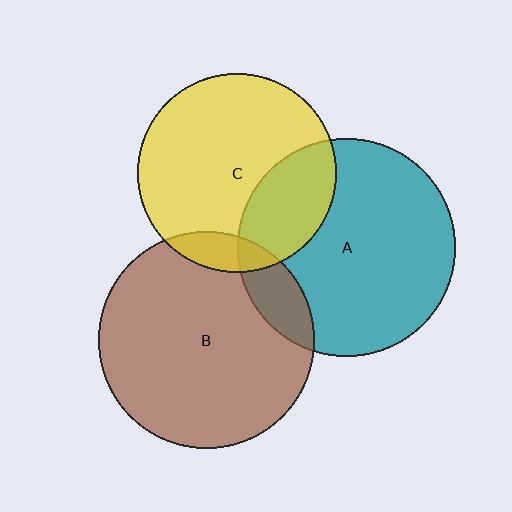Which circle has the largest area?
Circle A (teal).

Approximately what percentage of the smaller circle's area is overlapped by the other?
Approximately 15%.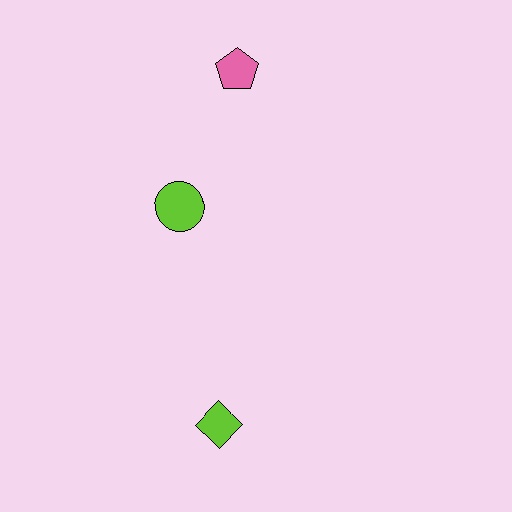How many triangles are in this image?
There are no triangles.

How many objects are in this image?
There are 3 objects.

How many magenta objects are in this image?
There are no magenta objects.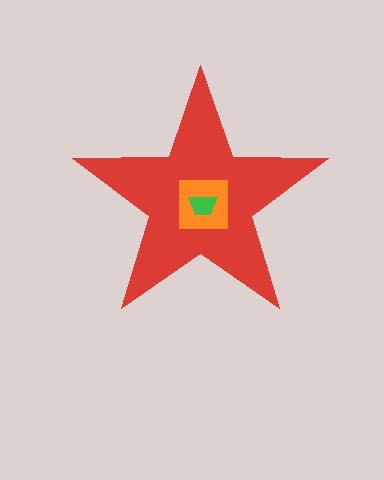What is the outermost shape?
The red star.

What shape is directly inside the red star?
The orange square.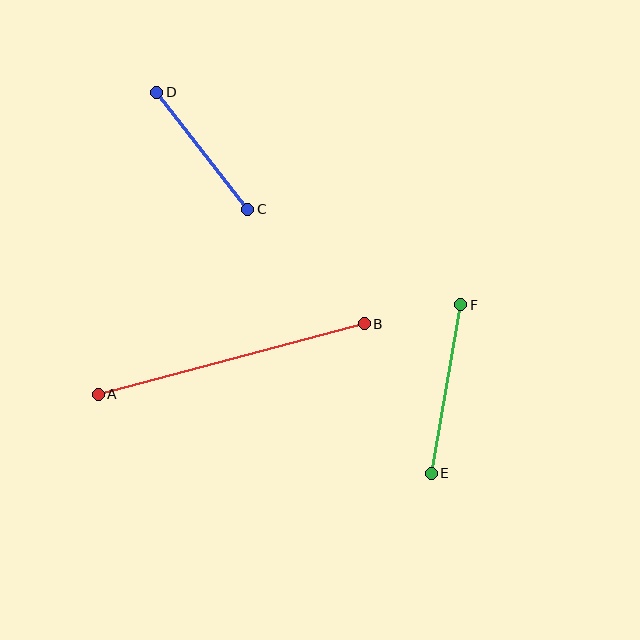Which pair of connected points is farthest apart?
Points A and B are farthest apart.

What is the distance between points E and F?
The distance is approximately 171 pixels.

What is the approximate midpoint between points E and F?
The midpoint is at approximately (446, 389) pixels.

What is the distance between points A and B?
The distance is approximately 275 pixels.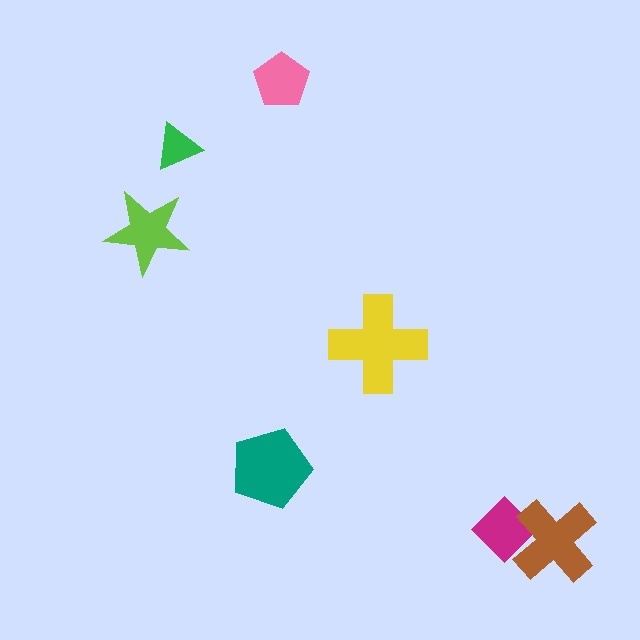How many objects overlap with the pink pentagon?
0 objects overlap with the pink pentagon.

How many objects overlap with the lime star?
0 objects overlap with the lime star.